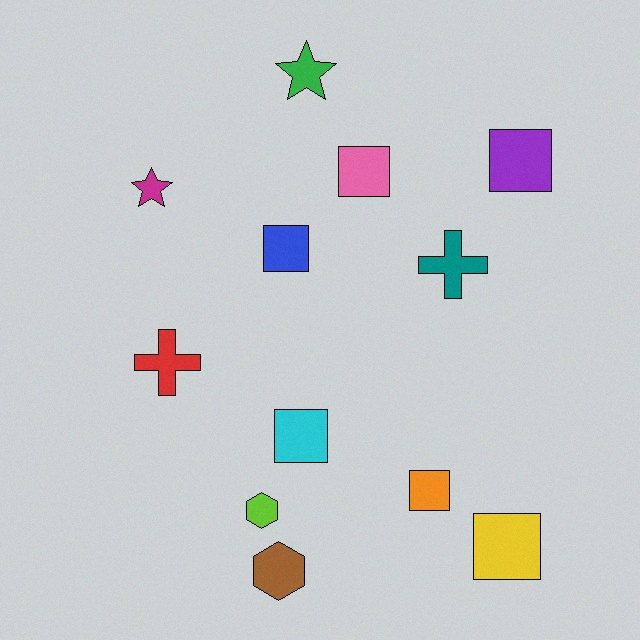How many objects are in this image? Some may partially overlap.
There are 12 objects.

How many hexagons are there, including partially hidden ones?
There are 2 hexagons.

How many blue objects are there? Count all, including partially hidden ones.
There is 1 blue object.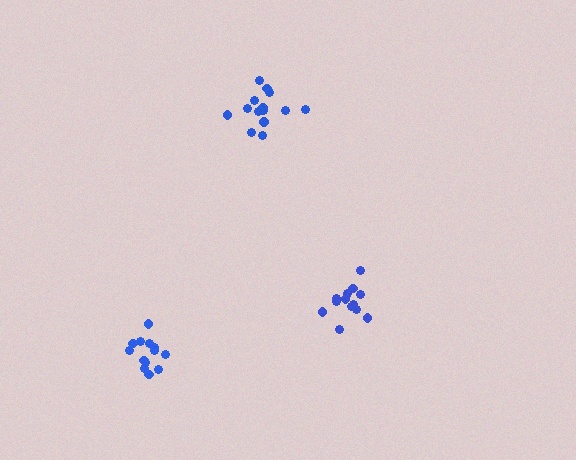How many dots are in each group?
Group 1: 13 dots, Group 2: 14 dots, Group 3: 14 dots (41 total).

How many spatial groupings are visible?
There are 3 spatial groupings.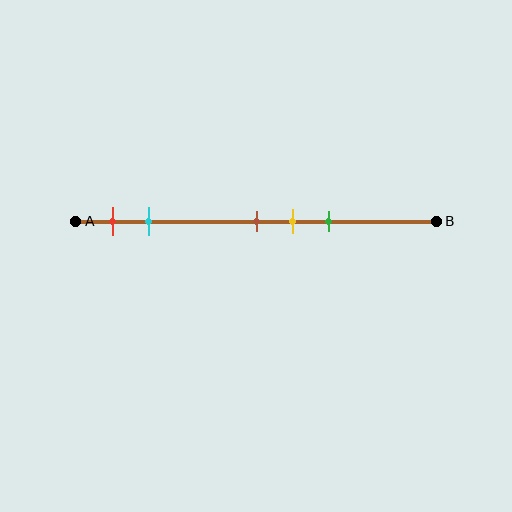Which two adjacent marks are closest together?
The brown and yellow marks are the closest adjacent pair.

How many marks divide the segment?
There are 5 marks dividing the segment.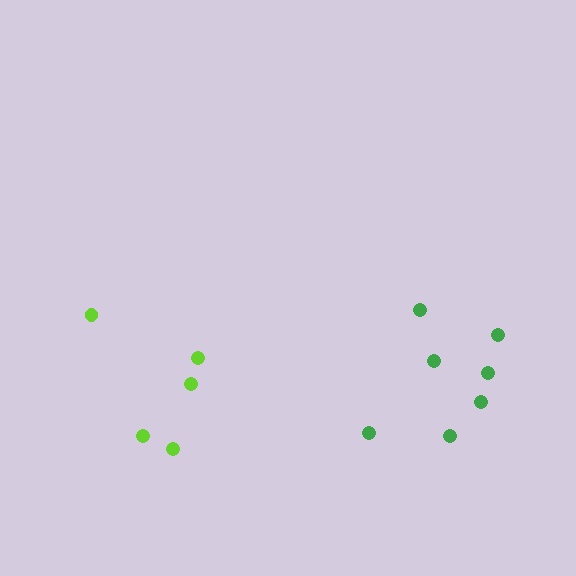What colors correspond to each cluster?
The clusters are colored: lime, green.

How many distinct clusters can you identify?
There are 2 distinct clusters.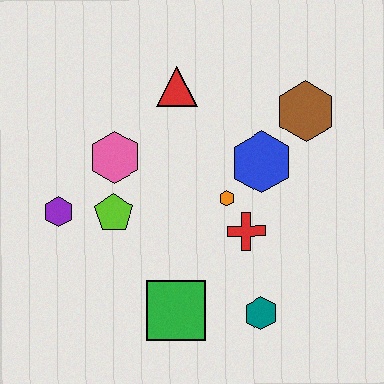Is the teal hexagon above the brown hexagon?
No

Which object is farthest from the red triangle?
The teal hexagon is farthest from the red triangle.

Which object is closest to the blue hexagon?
The orange hexagon is closest to the blue hexagon.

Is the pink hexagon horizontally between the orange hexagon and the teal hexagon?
No